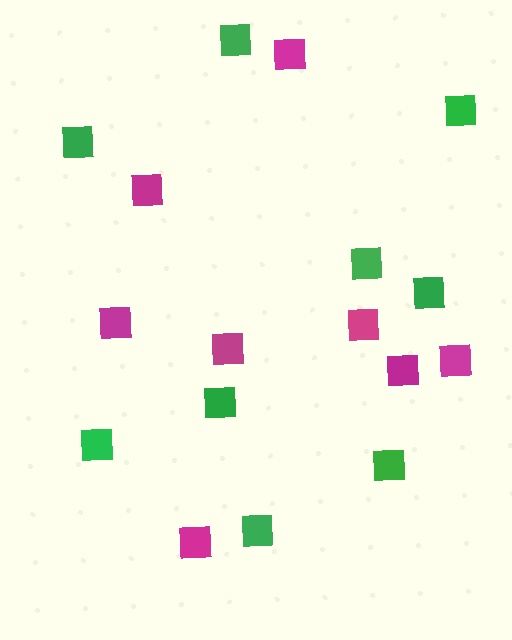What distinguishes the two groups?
There are 2 groups: one group of green squares (9) and one group of magenta squares (8).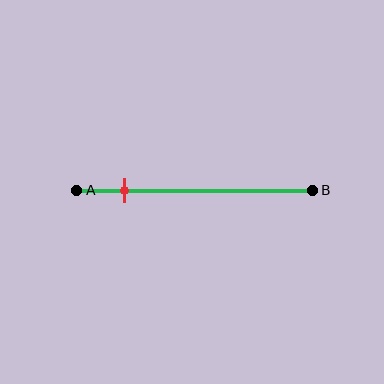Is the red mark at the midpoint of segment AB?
No, the mark is at about 20% from A, not at the 50% midpoint.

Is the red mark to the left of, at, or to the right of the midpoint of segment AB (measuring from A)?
The red mark is to the left of the midpoint of segment AB.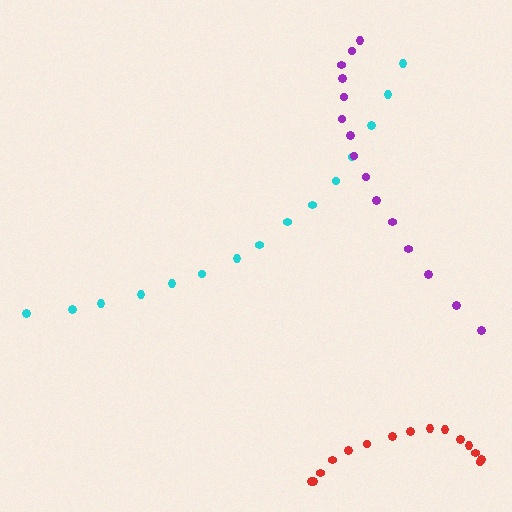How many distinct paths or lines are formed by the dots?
There are 3 distinct paths.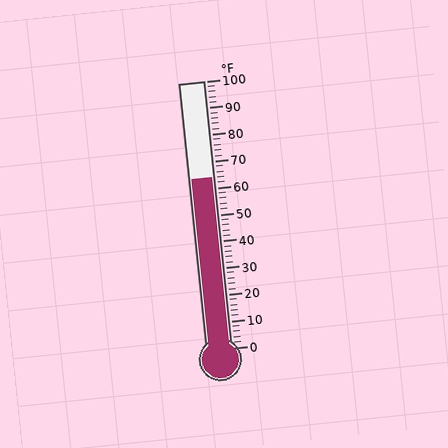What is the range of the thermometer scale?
The thermometer scale ranges from 0°F to 100°F.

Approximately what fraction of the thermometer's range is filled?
The thermometer is filled to approximately 65% of its range.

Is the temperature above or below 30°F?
The temperature is above 30°F.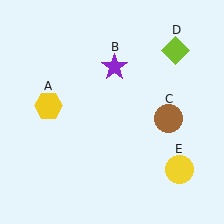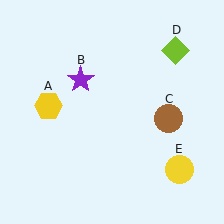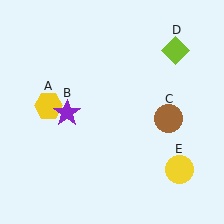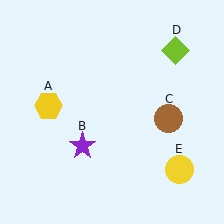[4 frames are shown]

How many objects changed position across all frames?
1 object changed position: purple star (object B).